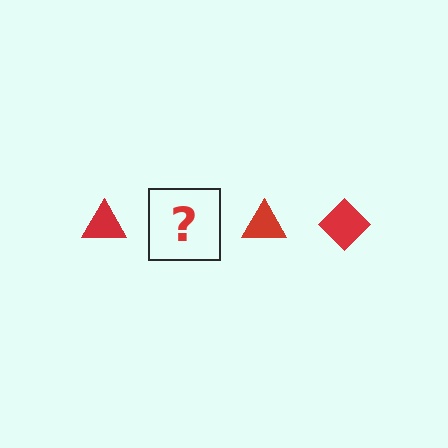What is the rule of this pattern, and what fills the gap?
The rule is that the pattern cycles through triangle, diamond shapes in red. The gap should be filled with a red diamond.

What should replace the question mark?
The question mark should be replaced with a red diamond.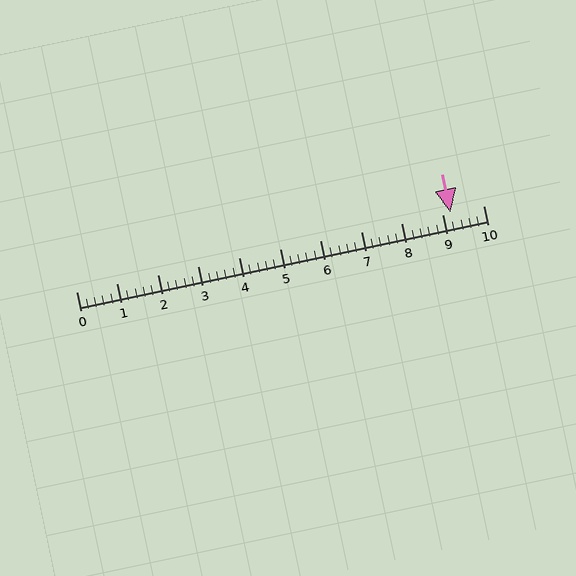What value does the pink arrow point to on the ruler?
The pink arrow points to approximately 9.2.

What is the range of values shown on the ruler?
The ruler shows values from 0 to 10.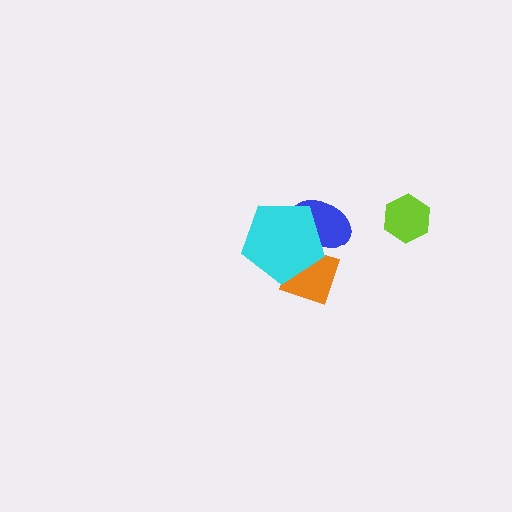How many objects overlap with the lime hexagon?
0 objects overlap with the lime hexagon.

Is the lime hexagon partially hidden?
No, no other shape covers it.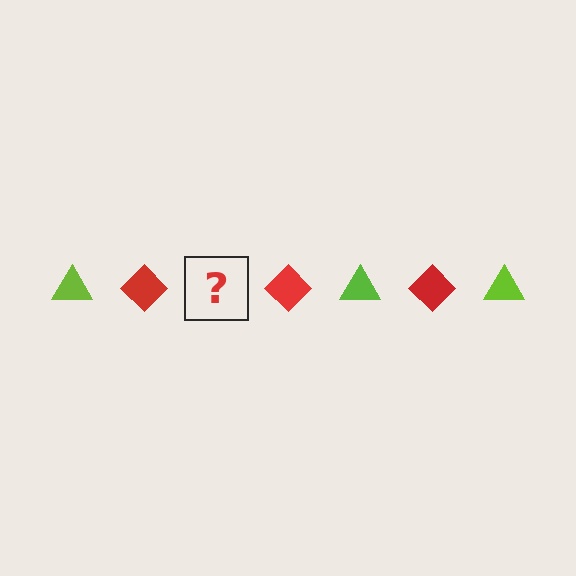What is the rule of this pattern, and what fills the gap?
The rule is that the pattern alternates between lime triangle and red diamond. The gap should be filled with a lime triangle.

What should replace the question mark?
The question mark should be replaced with a lime triangle.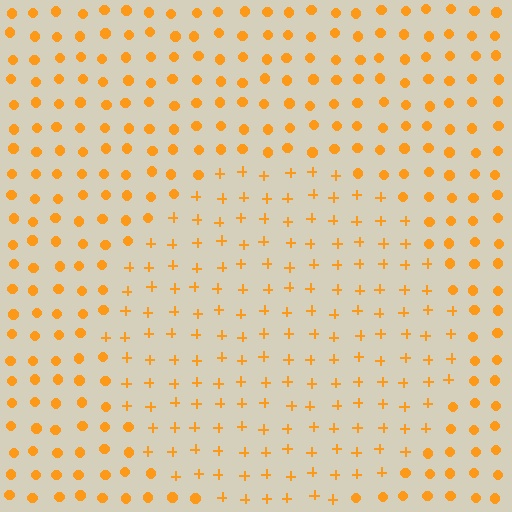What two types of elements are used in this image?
The image uses plus signs inside the circle region and circles outside it.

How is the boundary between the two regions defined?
The boundary is defined by a change in element shape: plus signs inside vs. circles outside. All elements share the same color and spacing.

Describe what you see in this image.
The image is filled with small orange elements arranged in a uniform grid. A circle-shaped region contains plus signs, while the surrounding area contains circles. The boundary is defined purely by the change in element shape.